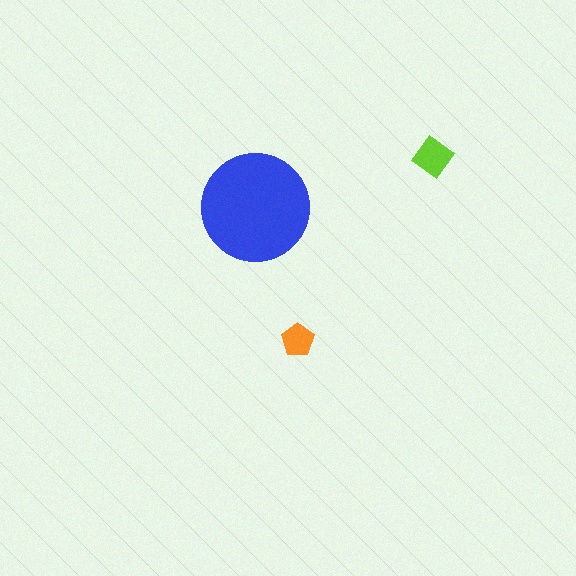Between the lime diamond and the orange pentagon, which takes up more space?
The lime diamond.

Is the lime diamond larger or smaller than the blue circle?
Smaller.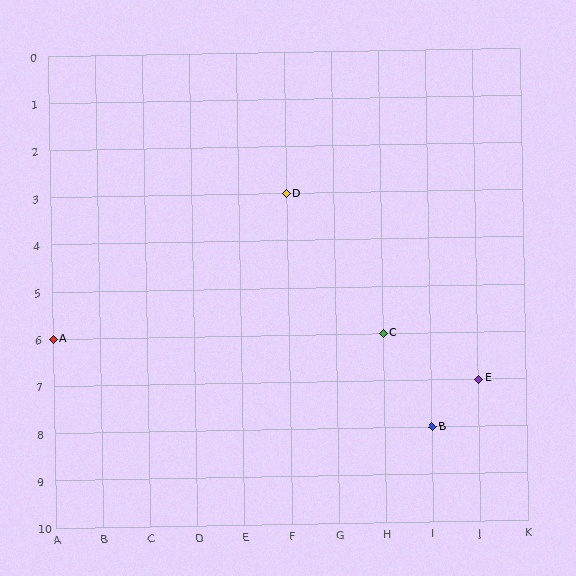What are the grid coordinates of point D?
Point D is at grid coordinates (F, 3).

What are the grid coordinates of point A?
Point A is at grid coordinates (A, 6).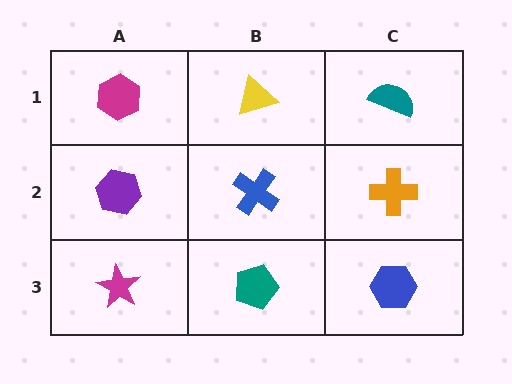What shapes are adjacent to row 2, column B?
A yellow triangle (row 1, column B), a teal pentagon (row 3, column B), a purple hexagon (row 2, column A), an orange cross (row 2, column C).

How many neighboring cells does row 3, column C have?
2.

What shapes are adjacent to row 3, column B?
A blue cross (row 2, column B), a magenta star (row 3, column A), a blue hexagon (row 3, column C).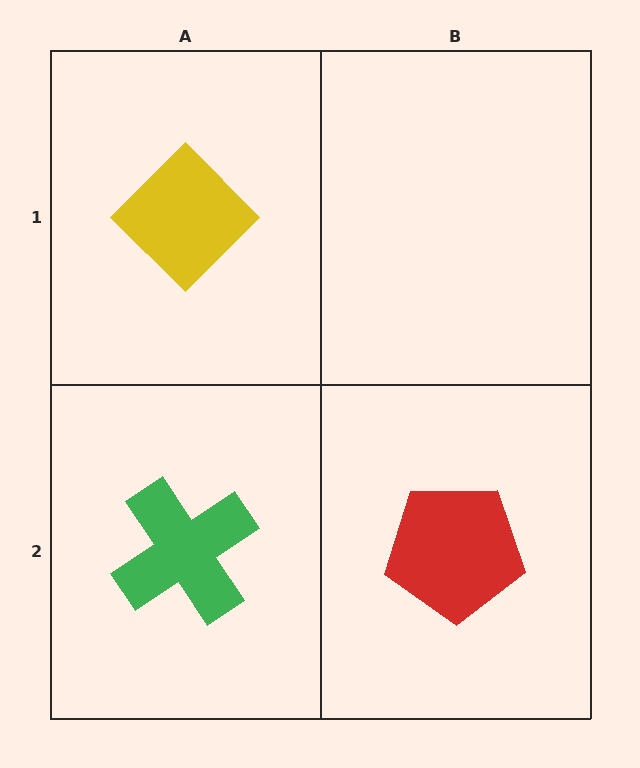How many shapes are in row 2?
2 shapes.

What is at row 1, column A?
A yellow diamond.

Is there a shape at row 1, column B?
No, that cell is empty.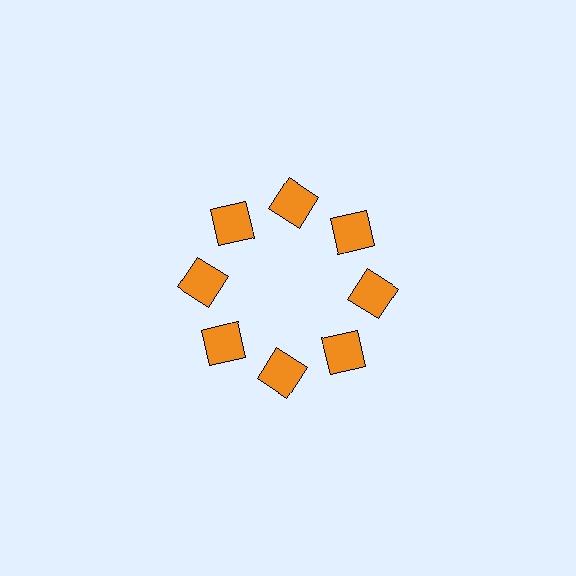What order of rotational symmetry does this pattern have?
This pattern has 8-fold rotational symmetry.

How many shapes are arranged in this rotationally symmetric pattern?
There are 8 shapes, arranged in 8 groups of 1.